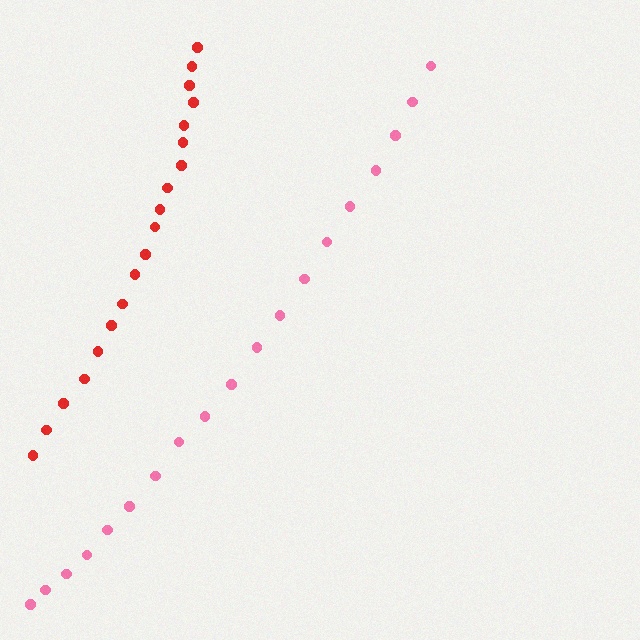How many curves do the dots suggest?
There are 2 distinct paths.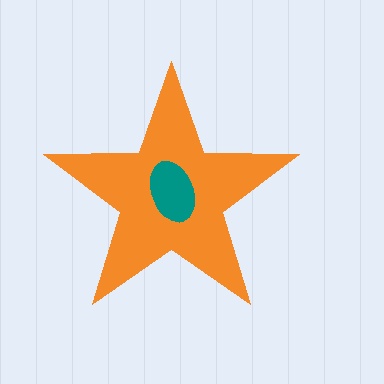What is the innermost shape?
The teal ellipse.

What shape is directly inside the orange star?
The teal ellipse.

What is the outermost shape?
The orange star.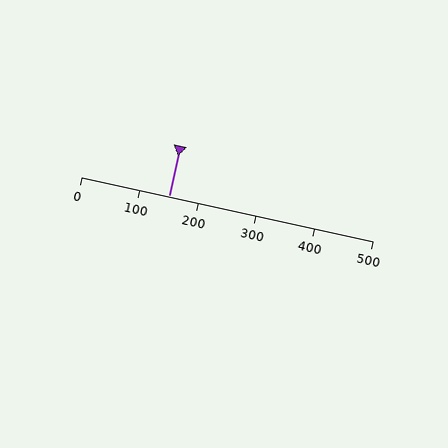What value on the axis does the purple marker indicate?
The marker indicates approximately 150.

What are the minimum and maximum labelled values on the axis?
The axis runs from 0 to 500.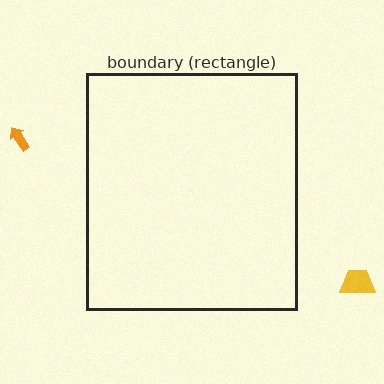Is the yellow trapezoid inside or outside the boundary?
Outside.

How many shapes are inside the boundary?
0 inside, 2 outside.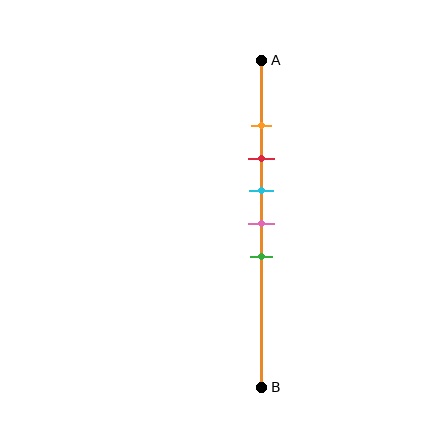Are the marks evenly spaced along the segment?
Yes, the marks are approximately evenly spaced.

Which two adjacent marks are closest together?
The orange and red marks are the closest adjacent pair.